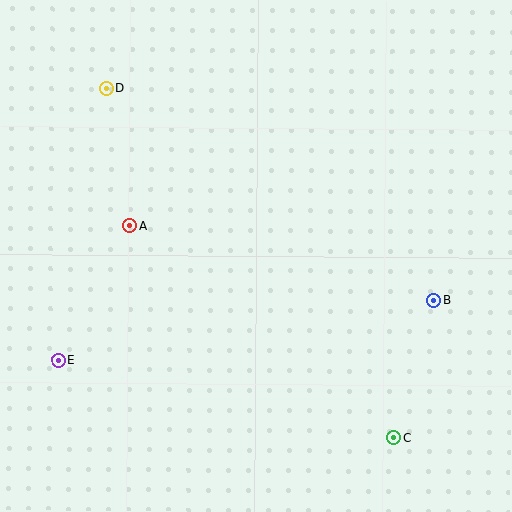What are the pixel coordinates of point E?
Point E is at (58, 360).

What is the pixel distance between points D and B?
The distance between D and B is 390 pixels.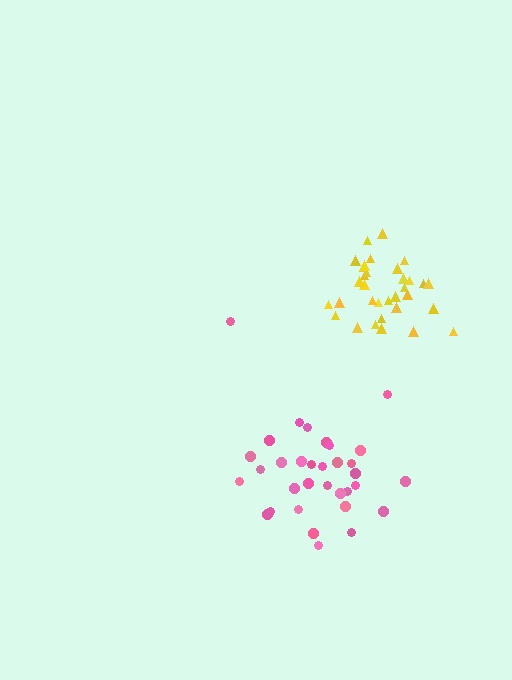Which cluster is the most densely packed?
Yellow.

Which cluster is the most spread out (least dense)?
Pink.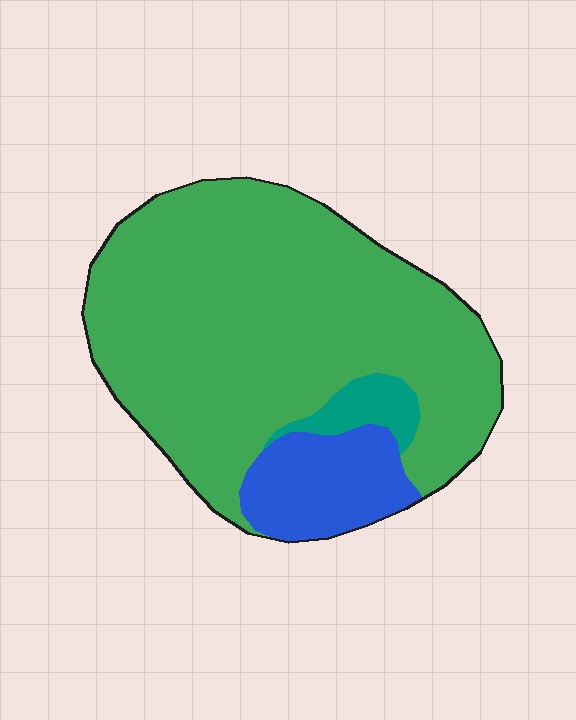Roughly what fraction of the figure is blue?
Blue takes up about one eighth (1/8) of the figure.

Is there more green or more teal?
Green.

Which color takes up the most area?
Green, at roughly 80%.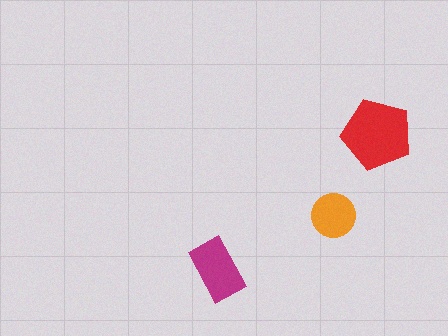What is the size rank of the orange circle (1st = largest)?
3rd.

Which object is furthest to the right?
The red pentagon is rightmost.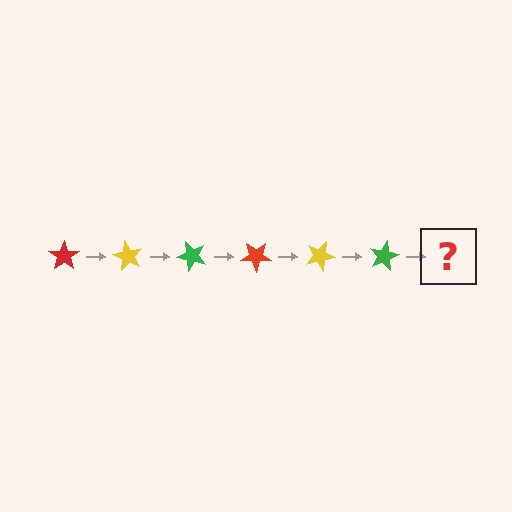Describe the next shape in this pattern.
It should be a red star, rotated 360 degrees from the start.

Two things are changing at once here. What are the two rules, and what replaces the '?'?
The two rules are that it rotates 60 degrees each step and the color cycles through red, yellow, and green. The '?' should be a red star, rotated 360 degrees from the start.